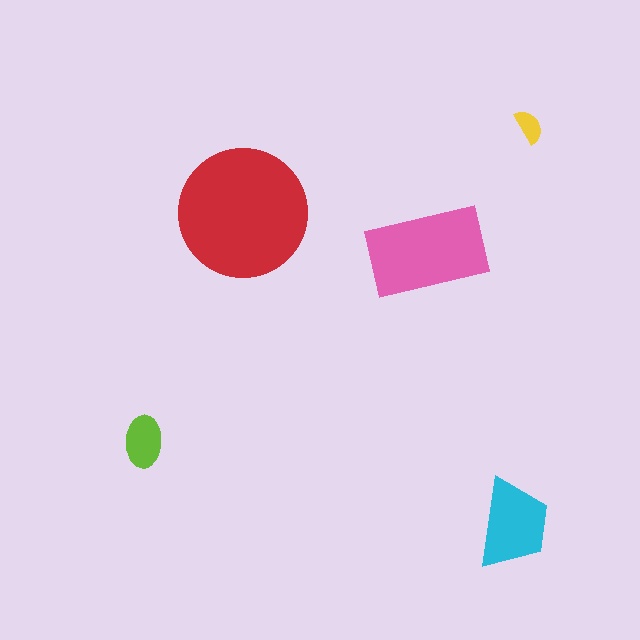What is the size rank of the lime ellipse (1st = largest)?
4th.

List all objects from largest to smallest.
The red circle, the pink rectangle, the cyan trapezoid, the lime ellipse, the yellow semicircle.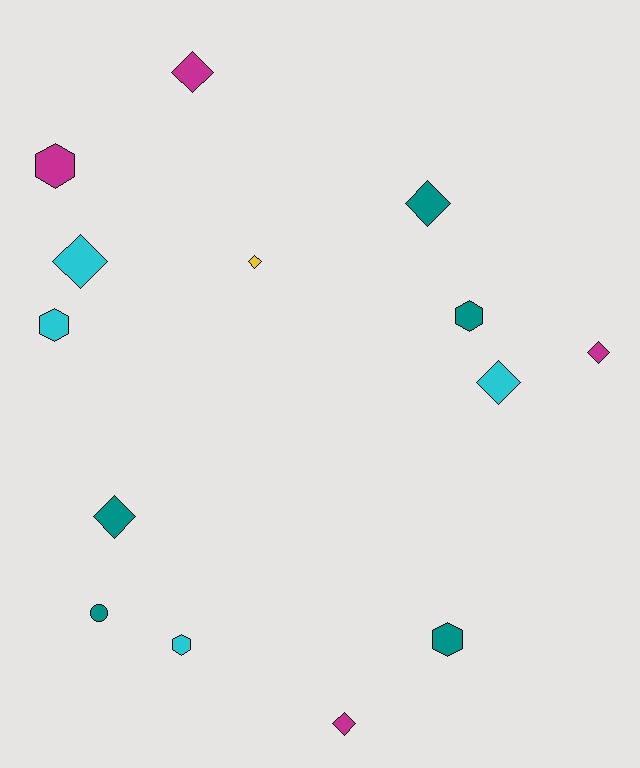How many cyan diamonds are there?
There are 2 cyan diamonds.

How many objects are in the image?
There are 14 objects.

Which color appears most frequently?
Teal, with 5 objects.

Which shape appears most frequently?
Diamond, with 8 objects.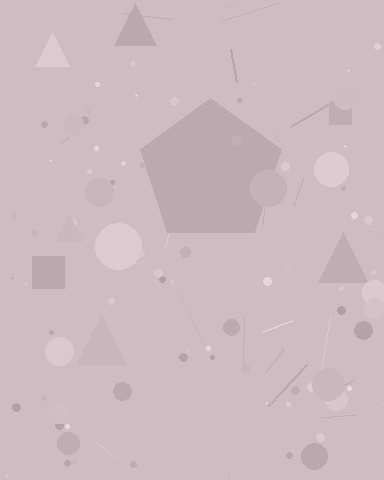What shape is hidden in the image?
A pentagon is hidden in the image.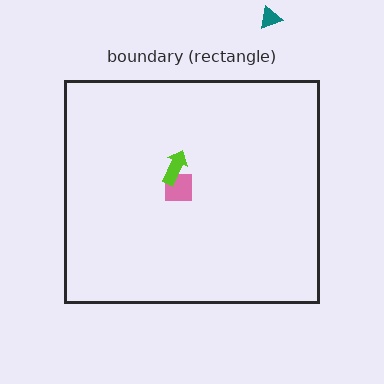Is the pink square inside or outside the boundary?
Inside.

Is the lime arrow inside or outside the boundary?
Inside.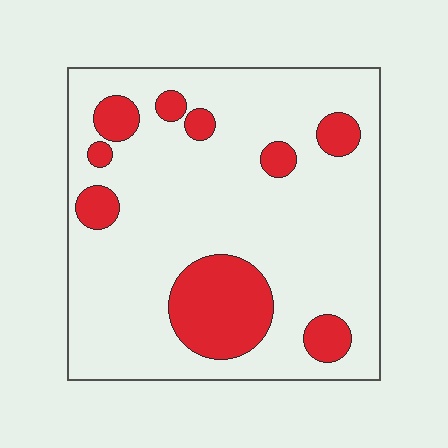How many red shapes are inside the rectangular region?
9.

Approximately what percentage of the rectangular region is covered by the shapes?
Approximately 20%.